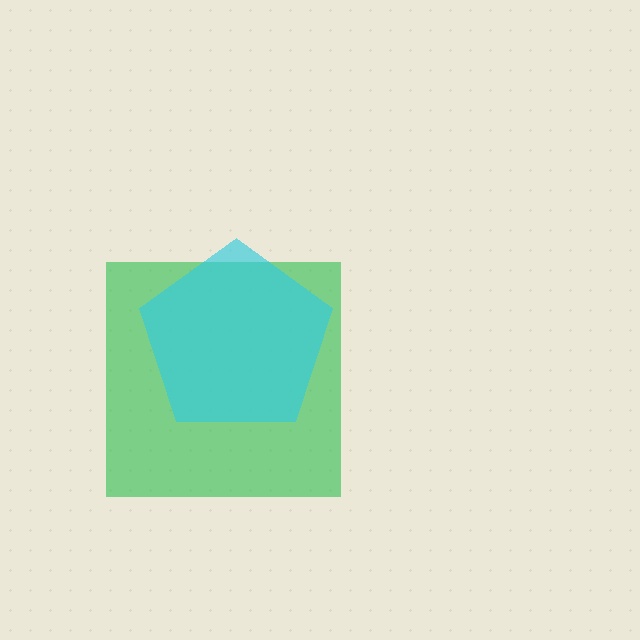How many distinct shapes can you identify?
There are 2 distinct shapes: a green square, a cyan pentagon.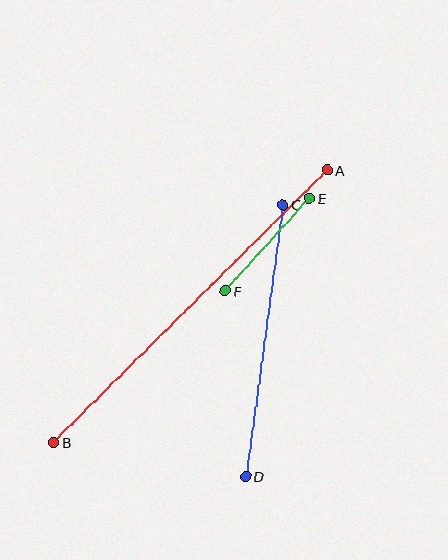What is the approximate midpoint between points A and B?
The midpoint is at approximately (190, 306) pixels.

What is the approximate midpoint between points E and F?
The midpoint is at approximately (267, 245) pixels.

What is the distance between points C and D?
The distance is approximately 274 pixels.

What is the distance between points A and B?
The distance is approximately 386 pixels.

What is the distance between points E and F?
The distance is approximately 125 pixels.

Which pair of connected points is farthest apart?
Points A and B are farthest apart.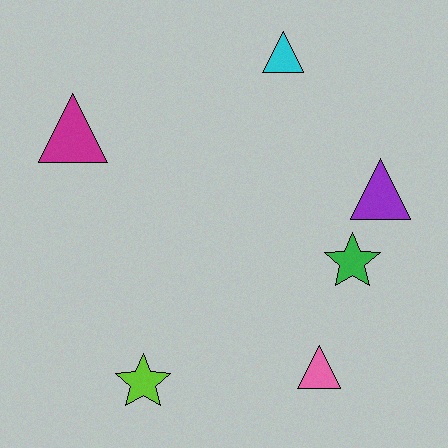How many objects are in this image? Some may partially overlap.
There are 6 objects.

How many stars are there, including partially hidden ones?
There are 2 stars.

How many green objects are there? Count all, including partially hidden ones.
There is 1 green object.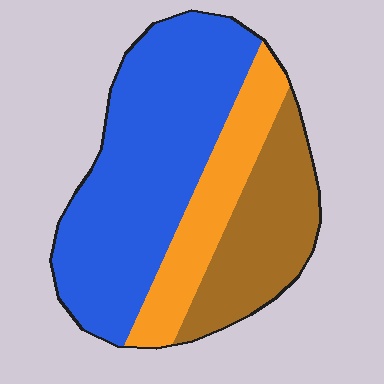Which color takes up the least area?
Orange, at roughly 20%.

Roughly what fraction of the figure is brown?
Brown covers 25% of the figure.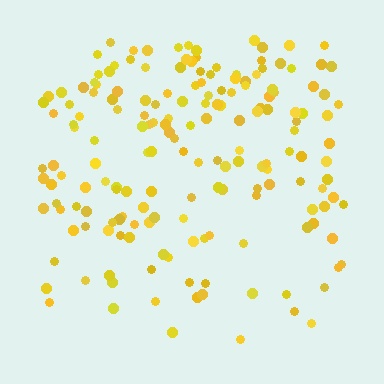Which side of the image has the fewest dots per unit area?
The bottom.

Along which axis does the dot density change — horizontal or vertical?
Vertical.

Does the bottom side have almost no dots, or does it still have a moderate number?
Still a moderate number, just noticeably fewer than the top.